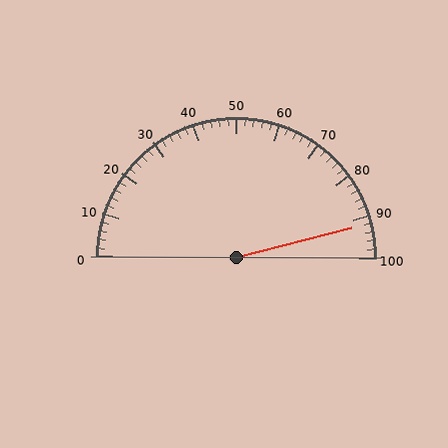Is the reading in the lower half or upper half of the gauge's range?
The reading is in the upper half of the range (0 to 100).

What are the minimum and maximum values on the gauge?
The gauge ranges from 0 to 100.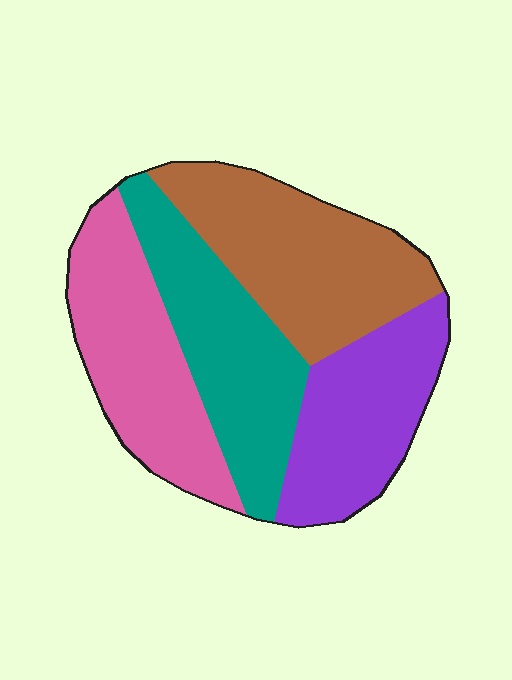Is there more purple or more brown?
Brown.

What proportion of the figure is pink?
Pink covers 25% of the figure.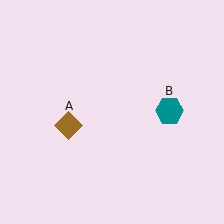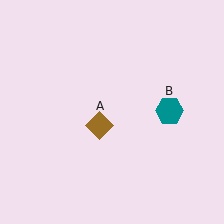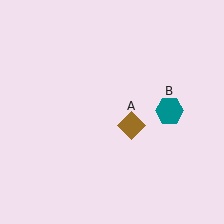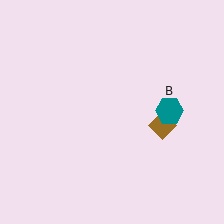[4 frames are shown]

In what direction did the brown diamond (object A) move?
The brown diamond (object A) moved right.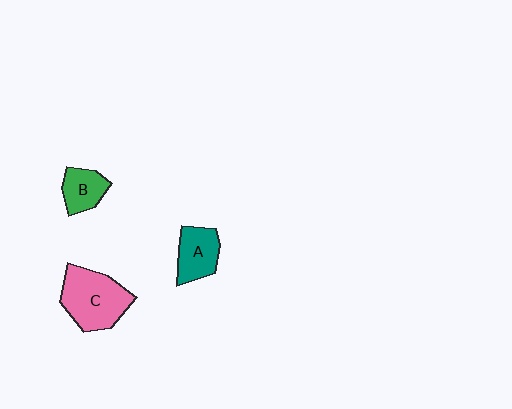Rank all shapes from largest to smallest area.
From largest to smallest: C (pink), A (teal), B (green).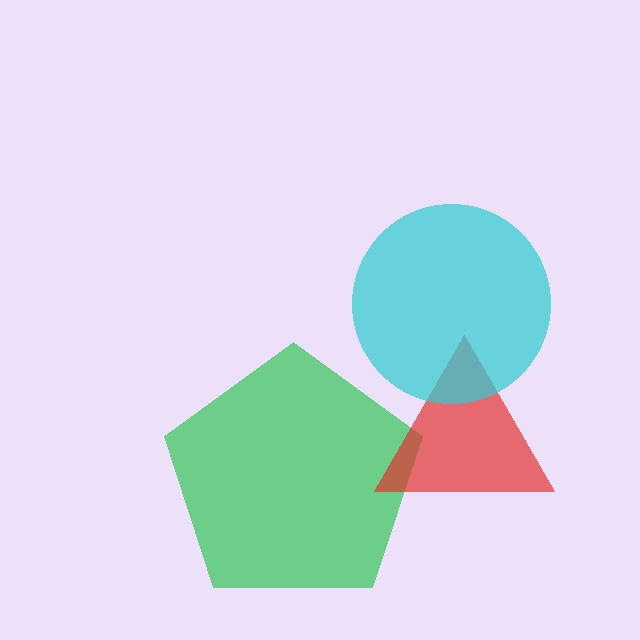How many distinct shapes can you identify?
There are 3 distinct shapes: a green pentagon, a red triangle, a cyan circle.